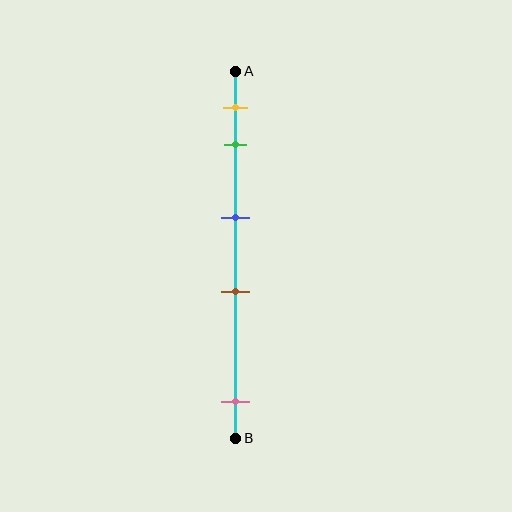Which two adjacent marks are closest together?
The yellow and green marks are the closest adjacent pair.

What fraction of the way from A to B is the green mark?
The green mark is approximately 20% (0.2) of the way from A to B.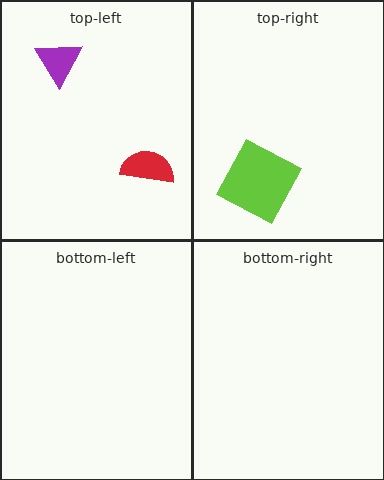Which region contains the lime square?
The top-right region.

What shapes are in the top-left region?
The red semicircle, the purple triangle.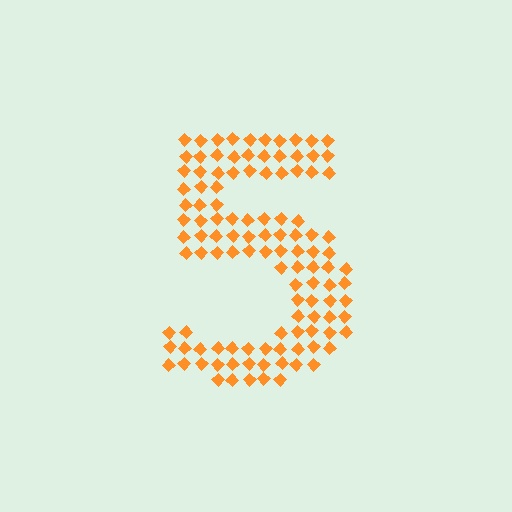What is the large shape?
The large shape is the digit 5.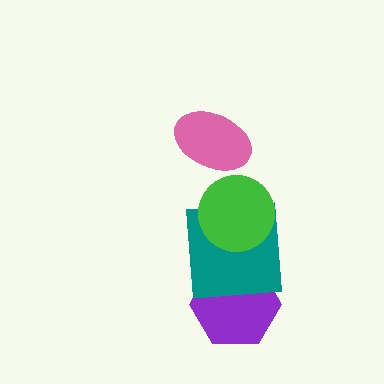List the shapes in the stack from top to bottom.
From top to bottom: the pink ellipse, the green circle, the teal square, the purple hexagon.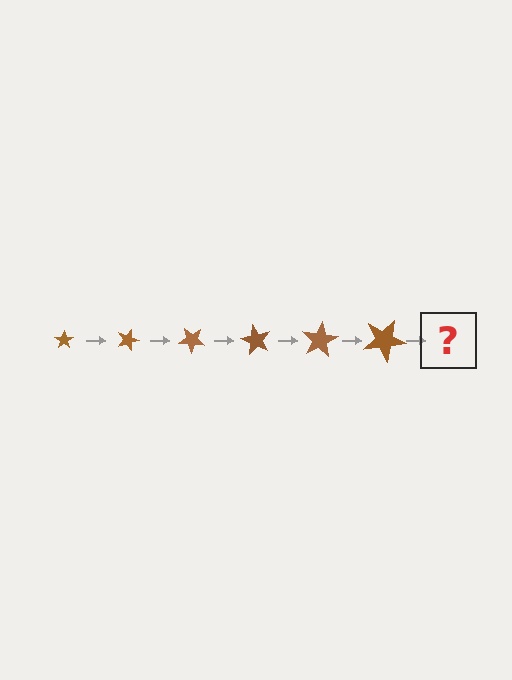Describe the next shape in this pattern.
It should be a star, larger than the previous one and rotated 120 degrees from the start.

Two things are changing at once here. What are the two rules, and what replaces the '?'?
The two rules are that the star grows larger each step and it rotates 20 degrees each step. The '?' should be a star, larger than the previous one and rotated 120 degrees from the start.